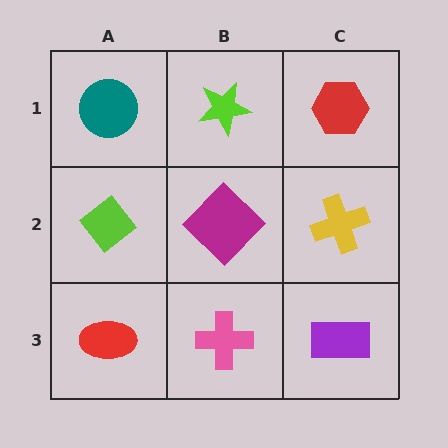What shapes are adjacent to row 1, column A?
A lime diamond (row 2, column A), a lime star (row 1, column B).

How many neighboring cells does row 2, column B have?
4.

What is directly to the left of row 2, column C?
A magenta diamond.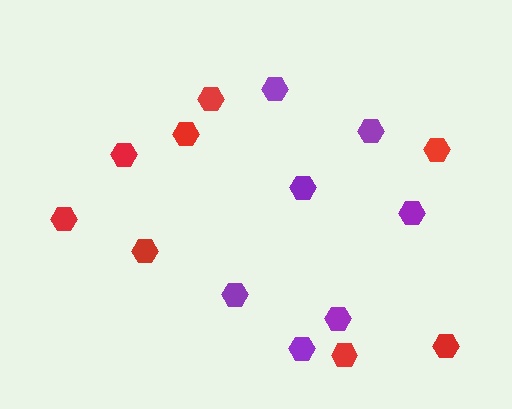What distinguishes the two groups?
There are 2 groups: one group of red hexagons (8) and one group of purple hexagons (7).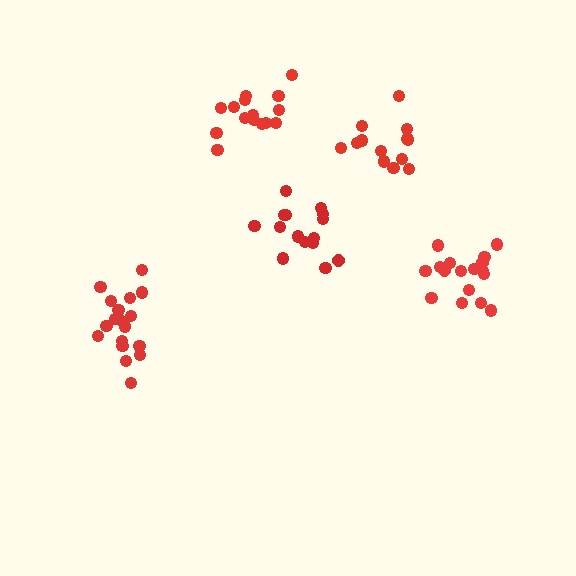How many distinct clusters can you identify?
There are 5 distinct clusters.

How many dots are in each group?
Group 1: 13 dots, Group 2: 17 dots, Group 3: 18 dots, Group 4: 15 dots, Group 5: 15 dots (78 total).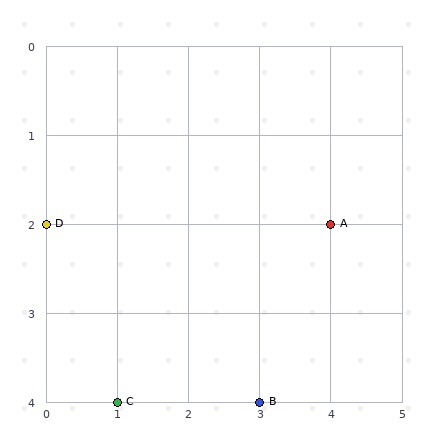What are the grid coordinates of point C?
Point C is at grid coordinates (1, 4).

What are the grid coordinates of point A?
Point A is at grid coordinates (4, 2).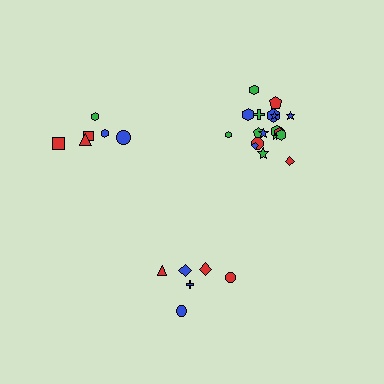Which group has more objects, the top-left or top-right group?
The top-right group.